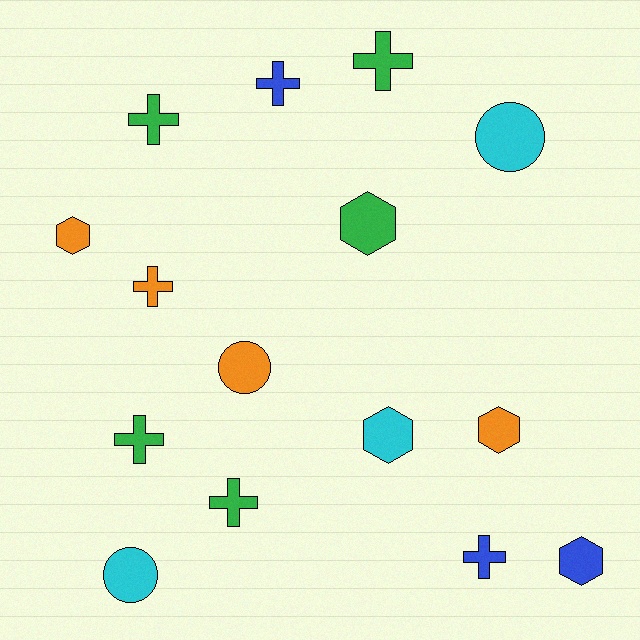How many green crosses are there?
There are 4 green crosses.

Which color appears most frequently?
Green, with 5 objects.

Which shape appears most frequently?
Cross, with 7 objects.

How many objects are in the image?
There are 15 objects.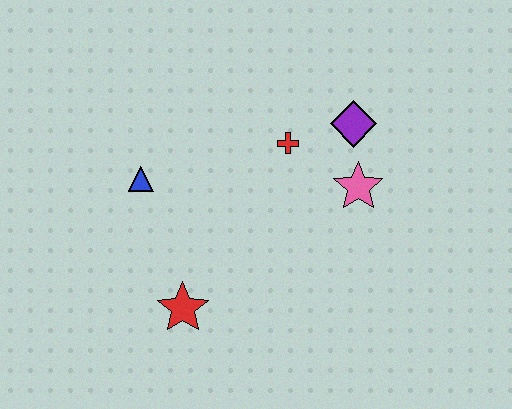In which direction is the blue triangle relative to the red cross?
The blue triangle is to the left of the red cross.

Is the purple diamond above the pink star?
Yes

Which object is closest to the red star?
The blue triangle is closest to the red star.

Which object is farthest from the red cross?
The red star is farthest from the red cross.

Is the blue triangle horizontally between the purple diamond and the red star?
No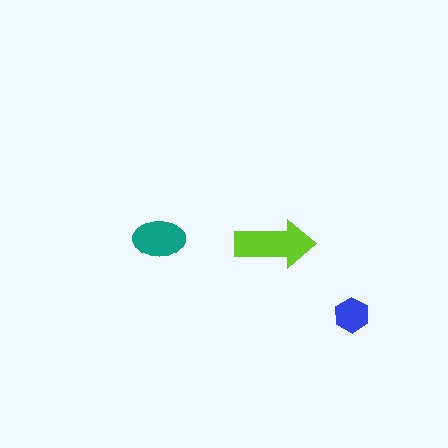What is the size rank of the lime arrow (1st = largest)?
1st.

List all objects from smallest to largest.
The blue hexagon, the teal ellipse, the lime arrow.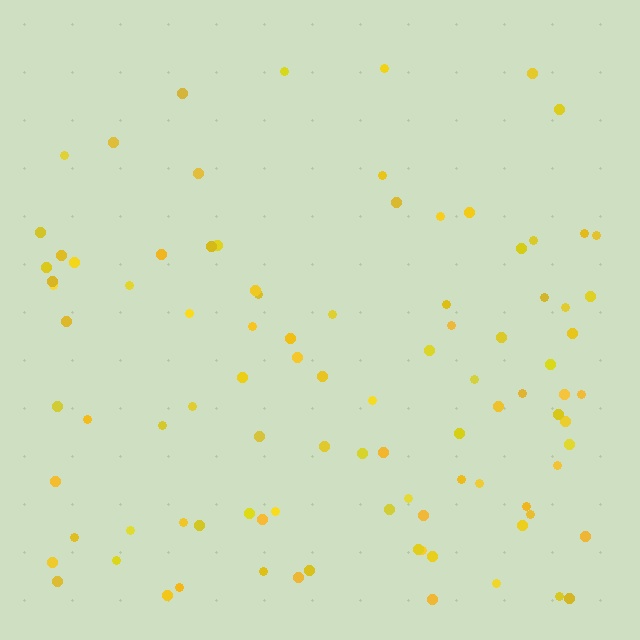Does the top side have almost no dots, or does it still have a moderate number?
Still a moderate number, just noticeably fewer than the bottom.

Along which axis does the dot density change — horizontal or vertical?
Vertical.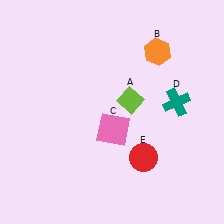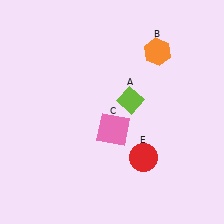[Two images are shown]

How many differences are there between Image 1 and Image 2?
There is 1 difference between the two images.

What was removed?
The teal cross (D) was removed in Image 2.